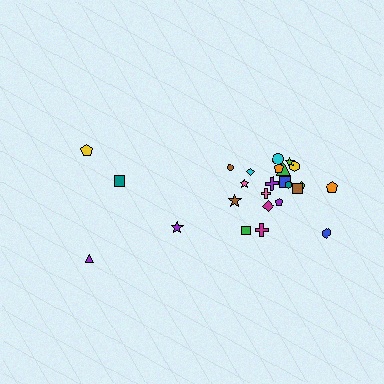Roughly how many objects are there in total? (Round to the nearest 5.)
Roughly 25 objects in total.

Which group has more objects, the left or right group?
The right group.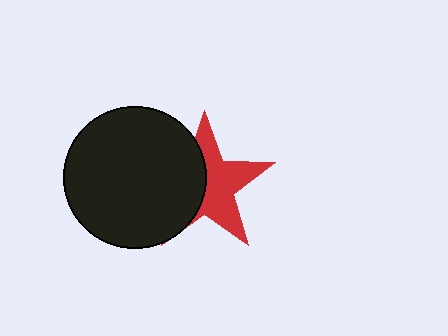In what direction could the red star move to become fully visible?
The red star could move right. That would shift it out from behind the black circle entirely.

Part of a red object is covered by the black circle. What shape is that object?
It is a star.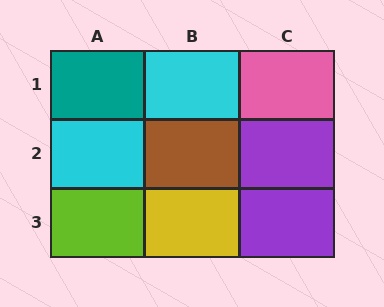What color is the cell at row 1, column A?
Teal.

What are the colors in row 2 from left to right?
Cyan, brown, purple.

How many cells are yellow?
1 cell is yellow.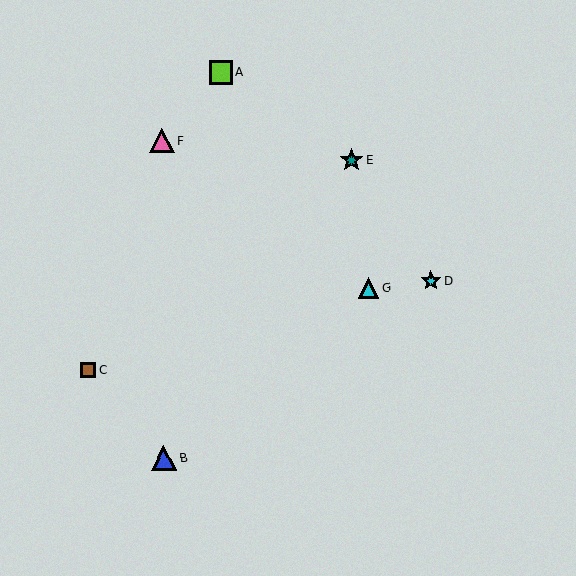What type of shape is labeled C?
Shape C is a brown square.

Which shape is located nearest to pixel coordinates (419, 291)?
The cyan star (labeled D) at (431, 281) is nearest to that location.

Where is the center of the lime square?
The center of the lime square is at (220, 72).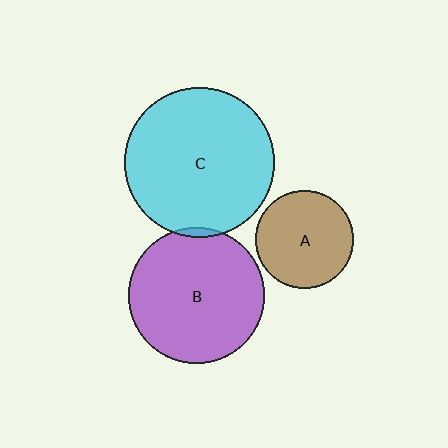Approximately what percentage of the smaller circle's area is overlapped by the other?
Approximately 5%.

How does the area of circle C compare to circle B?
Approximately 1.2 times.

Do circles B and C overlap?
Yes.